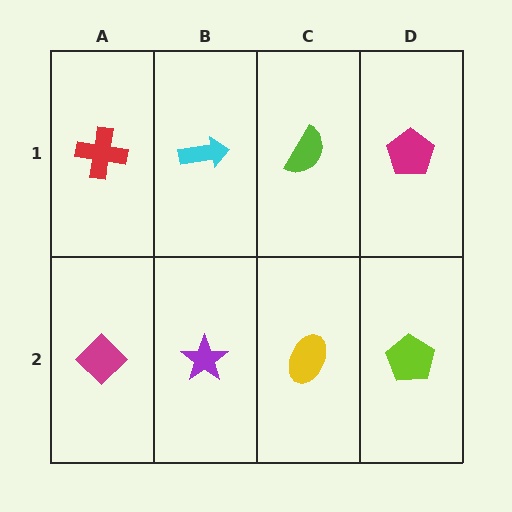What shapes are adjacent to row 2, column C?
A lime semicircle (row 1, column C), a purple star (row 2, column B), a lime pentagon (row 2, column D).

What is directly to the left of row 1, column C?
A cyan arrow.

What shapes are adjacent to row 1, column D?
A lime pentagon (row 2, column D), a lime semicircle (row 1, column C).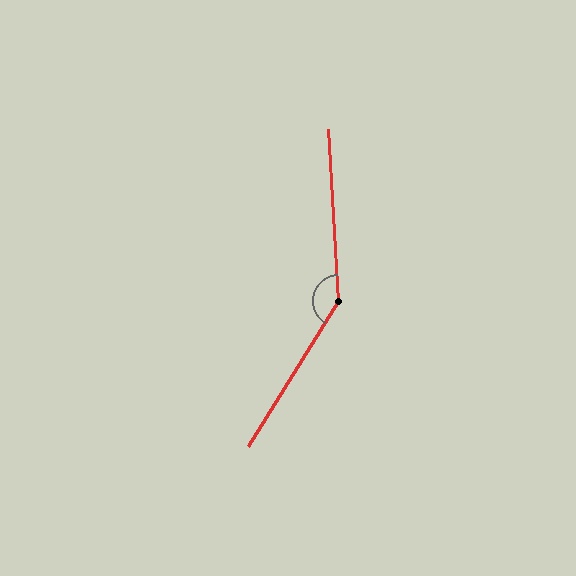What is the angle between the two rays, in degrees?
Approximately 145 degrees.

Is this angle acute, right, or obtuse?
It is obtuse.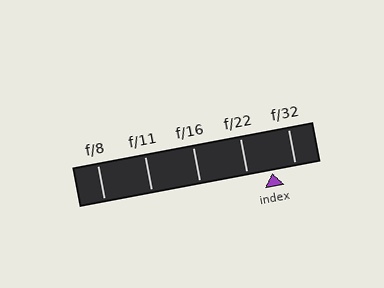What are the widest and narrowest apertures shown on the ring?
The widest aperture shown is f/8 and the narrowest is f/32.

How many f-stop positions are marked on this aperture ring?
There are 5 f-stop positions marked.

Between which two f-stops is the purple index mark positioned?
The index mark is between f/22 and f/32.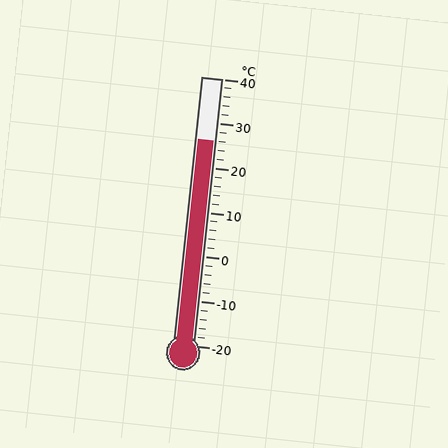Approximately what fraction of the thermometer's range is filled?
The thermometer is filled to approximately 75% of its range.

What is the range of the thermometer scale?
The thermometer scale ranges from -20°C to 40°C.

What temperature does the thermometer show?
The thermometer shows approximately 26°C.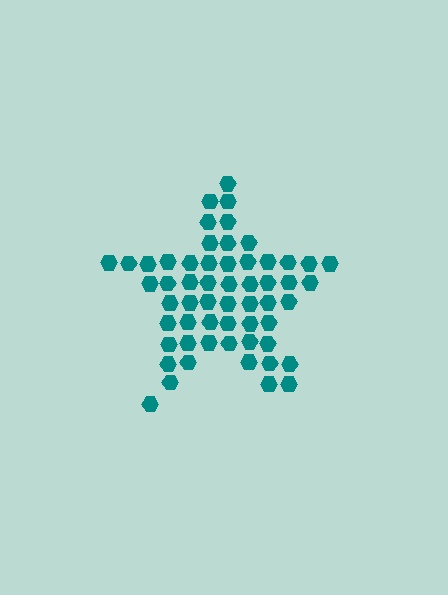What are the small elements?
The small elements are hexagons.